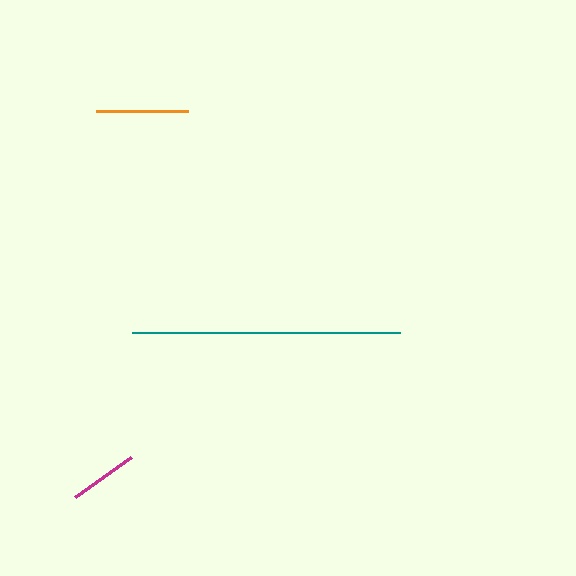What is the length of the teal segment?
The teal segment is approximately 268 pixels long.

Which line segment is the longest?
The teal line is the longest at approximately 268 pixels.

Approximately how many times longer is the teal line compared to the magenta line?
The teal line is approximately 3.9 times the length of the magenta line.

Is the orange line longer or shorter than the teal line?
The teal line is longer than the orange line.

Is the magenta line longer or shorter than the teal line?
The teal line is longer than the magenta line.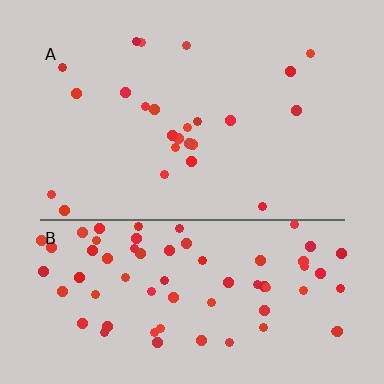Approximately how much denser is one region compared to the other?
Approximately 3.0× — region B over region A.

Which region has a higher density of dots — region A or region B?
B (the bottom).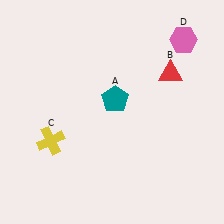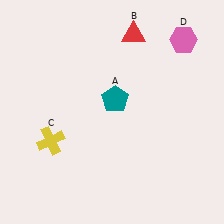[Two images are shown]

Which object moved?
The red triangle (B) moved up.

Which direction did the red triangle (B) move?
The red triangle (B) moved up.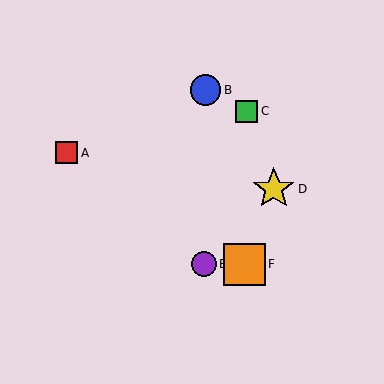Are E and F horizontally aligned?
Yes, both are at y≈264.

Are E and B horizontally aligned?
No, E is at y≈264 and B is at y≈90.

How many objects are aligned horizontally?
2 objects (E, F) are aligned horizontally.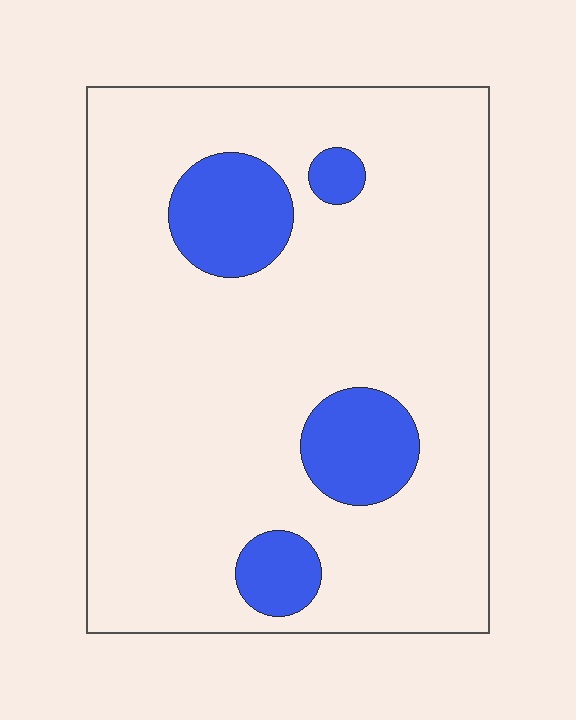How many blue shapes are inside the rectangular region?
4.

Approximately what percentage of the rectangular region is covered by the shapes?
Approximately 15%.